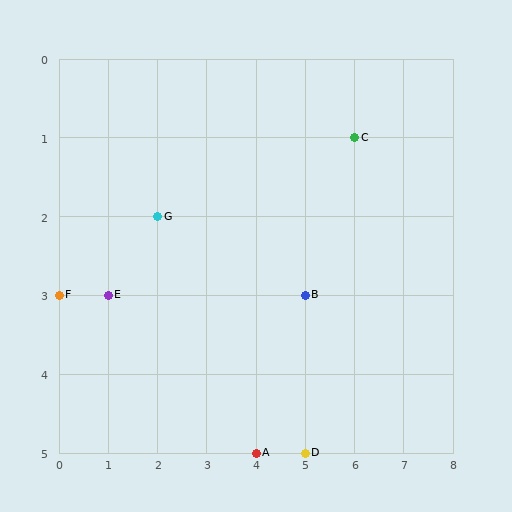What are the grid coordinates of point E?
Point E is at grid coordinates (1, 3).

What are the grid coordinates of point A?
Point A is at grid coordinates (4, 5).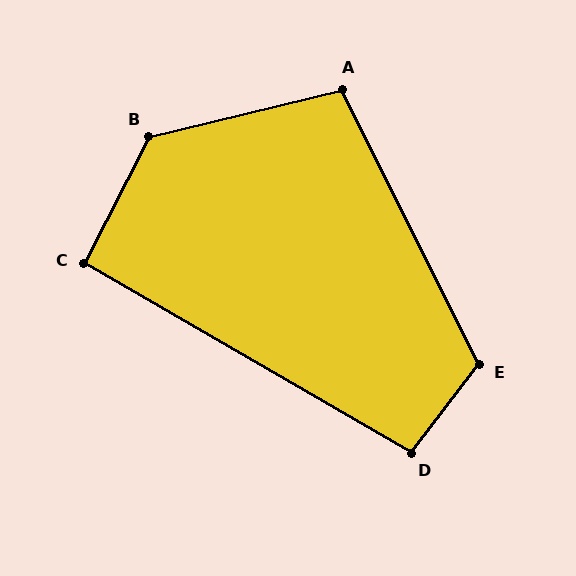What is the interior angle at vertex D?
Approximately 98 degrees (obtuse).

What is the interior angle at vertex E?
Approximately 116 degrees (obtuse).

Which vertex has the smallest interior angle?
C, at approximately 93 degrees.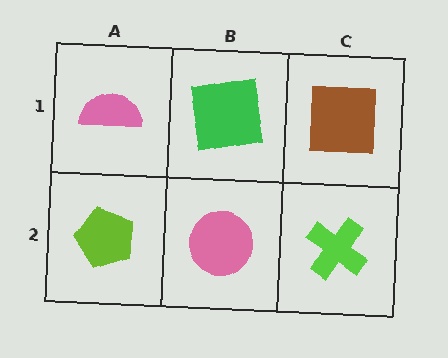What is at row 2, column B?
A pink circle.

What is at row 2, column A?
A lime pentagon.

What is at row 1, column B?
A green square.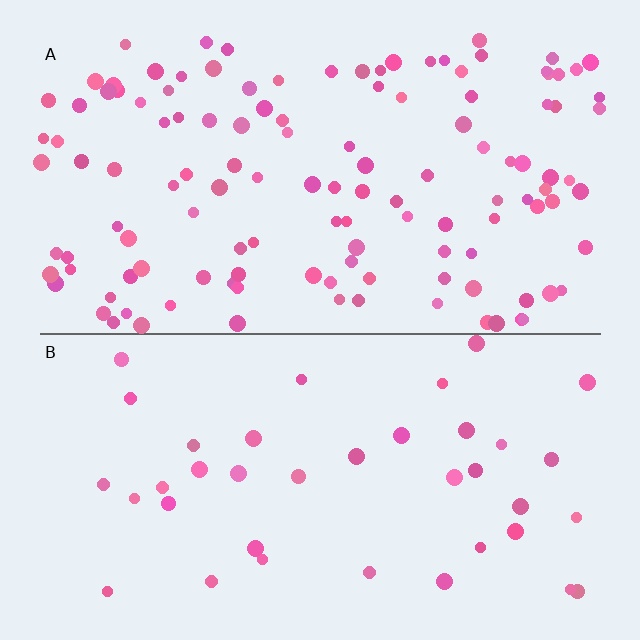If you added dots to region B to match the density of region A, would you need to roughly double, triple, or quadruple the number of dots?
Approximately triple.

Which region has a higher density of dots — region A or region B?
A (the top).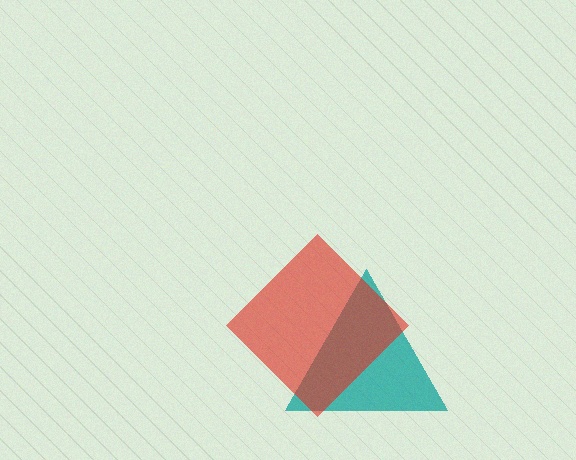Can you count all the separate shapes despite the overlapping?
Yes, there are 2 separate shapes.